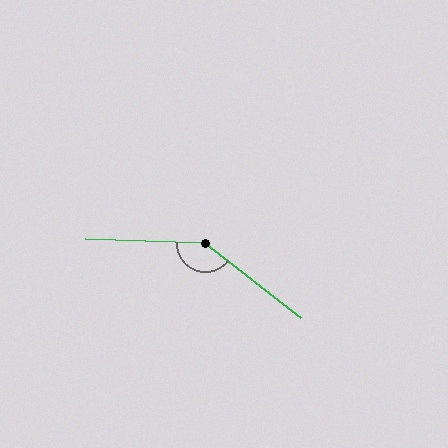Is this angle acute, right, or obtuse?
It is obtuse.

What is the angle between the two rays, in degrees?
Approximately 144 degrees.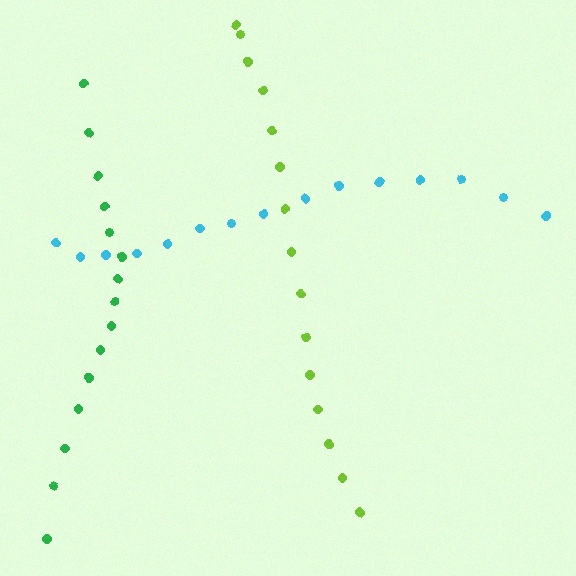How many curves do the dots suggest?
There are 3 distinct paths.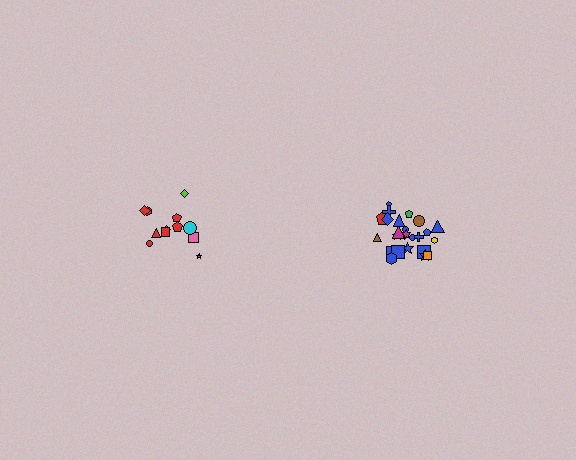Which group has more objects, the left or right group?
The right group.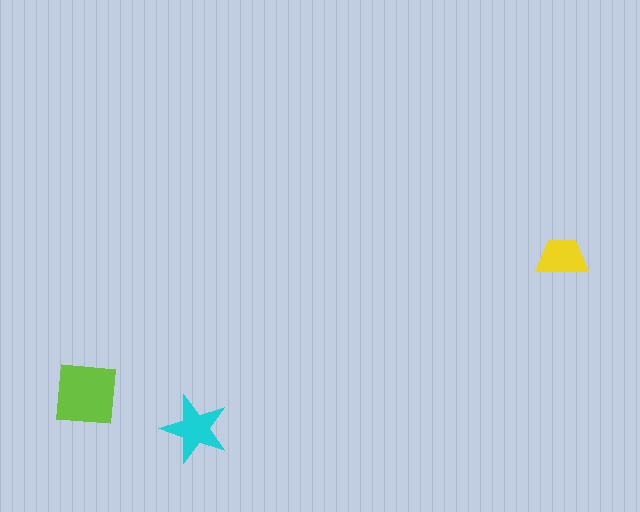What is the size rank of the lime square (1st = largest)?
1st.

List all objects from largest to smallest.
The lime square, the cyan star, the yellow trapezoid.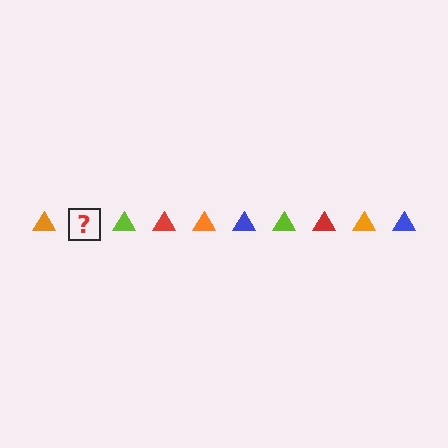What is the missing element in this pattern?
The missing element is a blue triangle.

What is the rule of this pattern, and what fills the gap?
The rule is that the pattern cycles through orange, blue, lime, red triangles. The gap should be filled with a blue triangle.